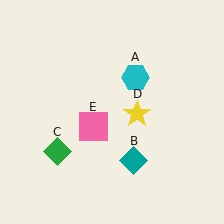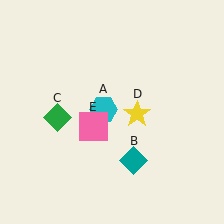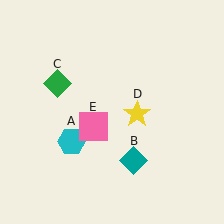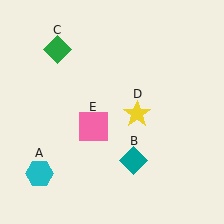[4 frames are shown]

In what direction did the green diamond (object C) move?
The green diamond (object C) moved up.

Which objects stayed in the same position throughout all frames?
Teal diamond (object B) and yellow star (object D) and pink square (object E) remained stationary.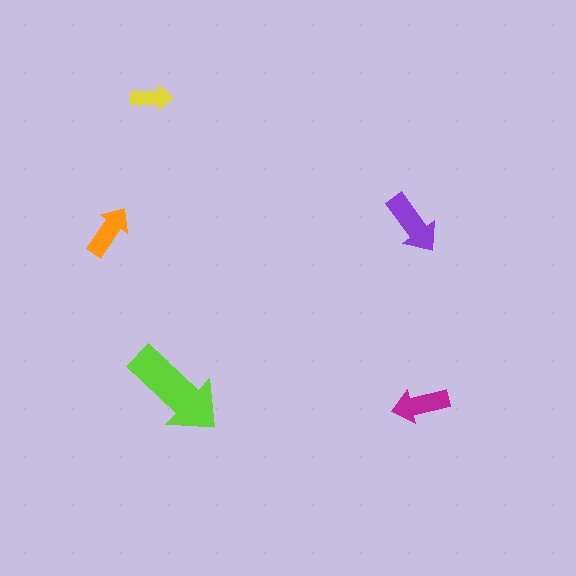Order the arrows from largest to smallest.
the lime one, the purple one, the magenta one, the orange one, the yellow one.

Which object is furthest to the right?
The magenta arrow is rightmost.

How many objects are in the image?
There are 5 objects in the image.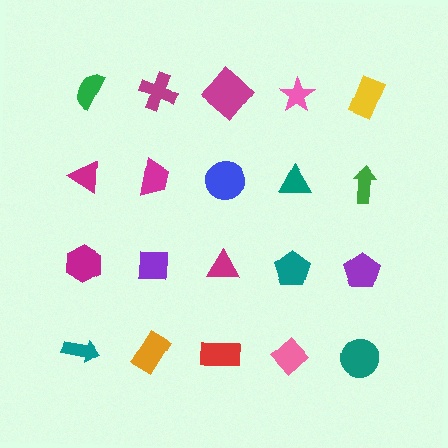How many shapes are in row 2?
5 shapes.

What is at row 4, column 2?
An orange rectangle.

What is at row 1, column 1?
A green semicircle.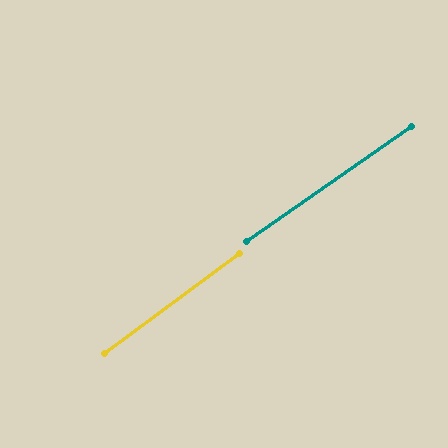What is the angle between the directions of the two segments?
Approximately 2 degrees.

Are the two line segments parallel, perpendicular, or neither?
Parallel — their directions differ by only 1.6°.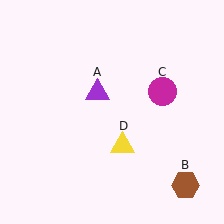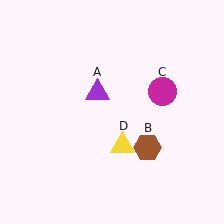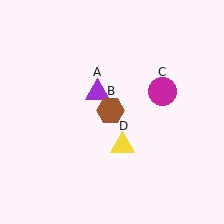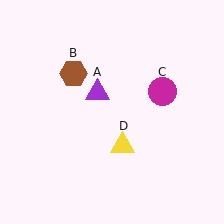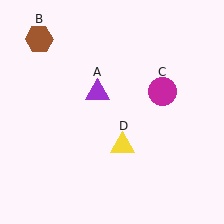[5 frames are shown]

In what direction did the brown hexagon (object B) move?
The brown hexagon (object B) moved up and to the left.